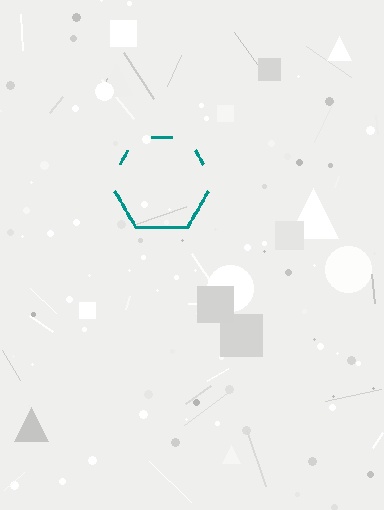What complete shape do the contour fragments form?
The contour fragments form a hexagon.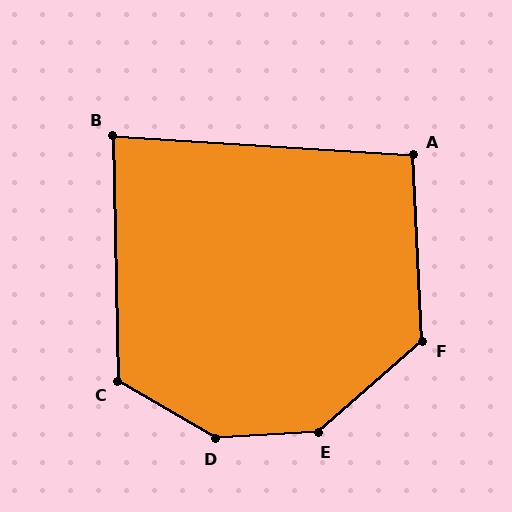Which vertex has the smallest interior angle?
B, at approximately 85 degrees.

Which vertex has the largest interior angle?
D, at approximately 146 degrees.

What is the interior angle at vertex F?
Approximately 128 degrees (obtuse).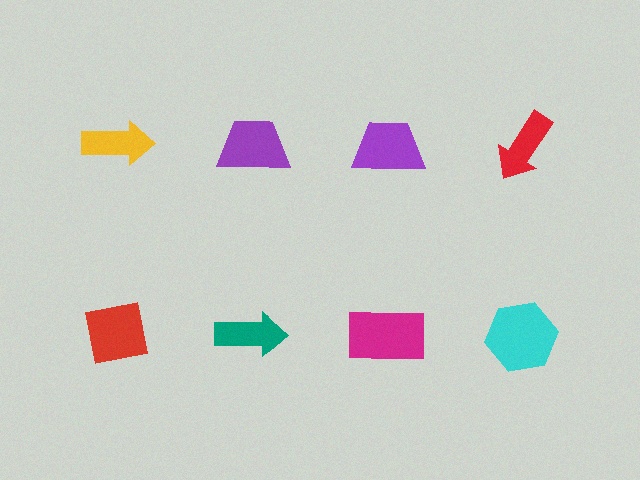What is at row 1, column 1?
A yellow arrow.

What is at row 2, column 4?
A cyan hexagon.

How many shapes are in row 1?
4 shapes.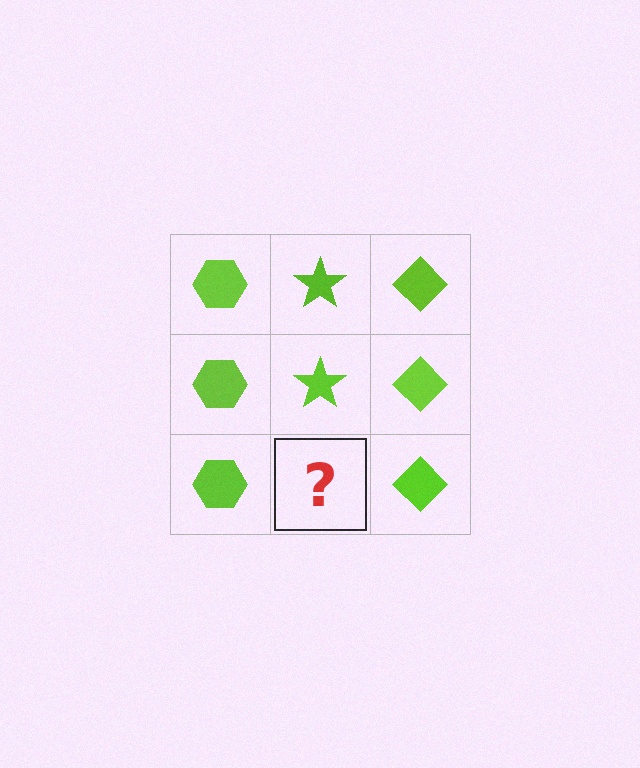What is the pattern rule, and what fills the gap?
The rule is that each column has a consistent shape. The gap should be filled with a lime star.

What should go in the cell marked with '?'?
The missing cell should contain a lime star.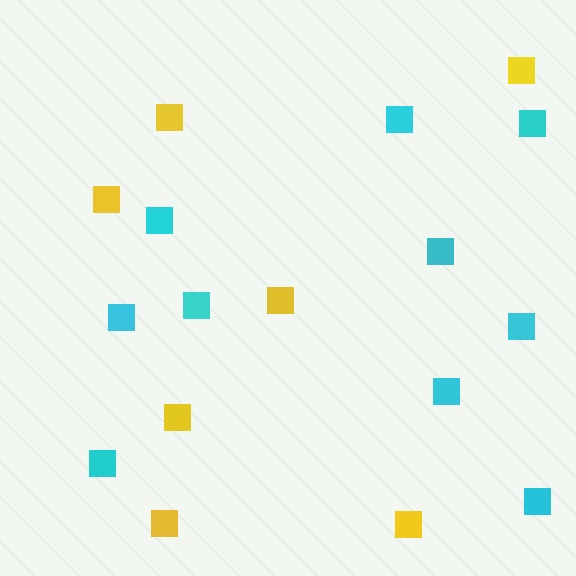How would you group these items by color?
There are 2 groups: one group of yellow squares (7) and one group of cyan squares (10).